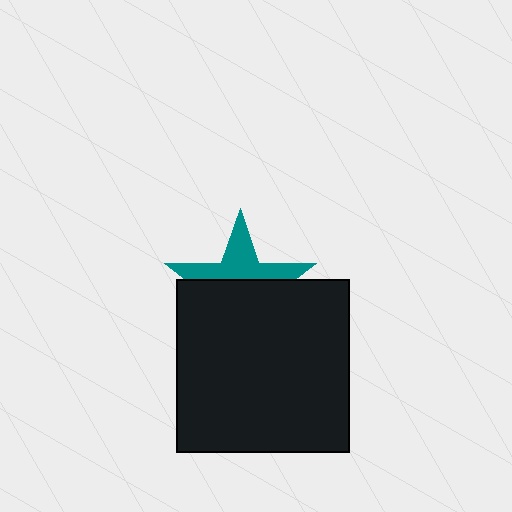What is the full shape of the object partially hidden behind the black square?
The partially hidden object is a teal star.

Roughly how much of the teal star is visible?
A small part of it is visible (roughly 42%).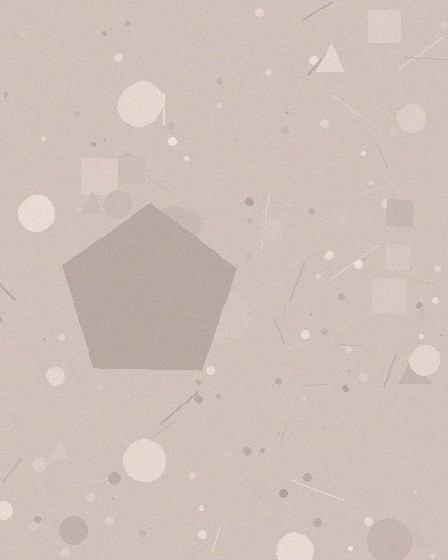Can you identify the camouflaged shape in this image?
The camouflaged shape is a pentagon.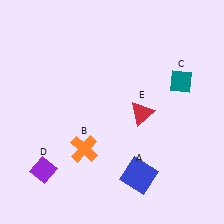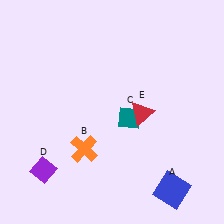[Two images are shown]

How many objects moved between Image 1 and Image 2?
2 objects moved between the two images.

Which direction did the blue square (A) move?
The blue square (A) moved right.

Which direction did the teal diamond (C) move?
The teal diamond (C) moved left.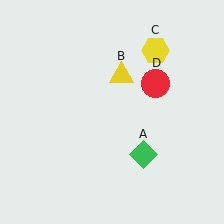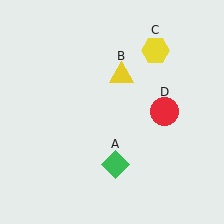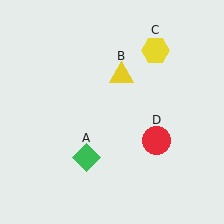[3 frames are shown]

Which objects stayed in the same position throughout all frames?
Yellow triangle (object B) and yellow hexagon (object C) remained stationary.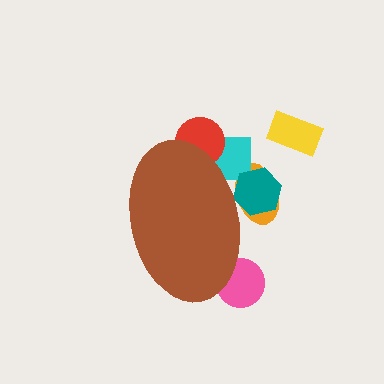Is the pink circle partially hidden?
Yes, the pink circle is partially hidden behind the brown ellipse.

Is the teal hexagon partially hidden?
Yes, the teal hexagon is partially hidden behind the brown ellipse.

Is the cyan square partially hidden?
Yes, the cyan square is partially hidden behind the brown ellipse.